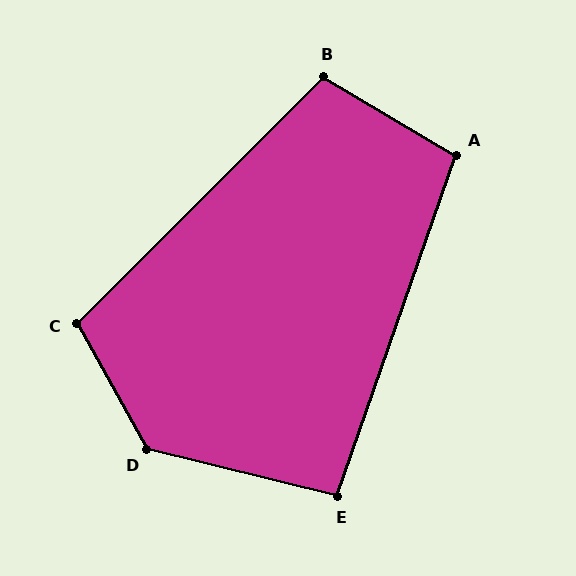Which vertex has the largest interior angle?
D, at approximately 133 degrees.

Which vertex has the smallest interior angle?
E, at approximately 95 degrees.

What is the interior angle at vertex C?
Approximately 106 degrees (obtuse).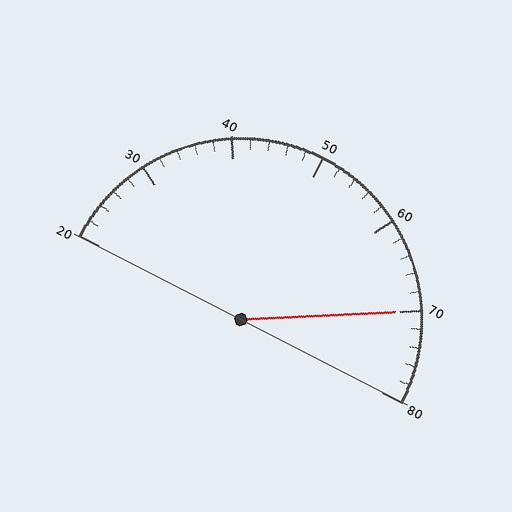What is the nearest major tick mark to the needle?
The nearest major tick mark is 70.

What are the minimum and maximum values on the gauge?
The gauge ranges from 20 to 80.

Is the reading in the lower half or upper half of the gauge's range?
The reading is in the upper half of the range (20 to 80).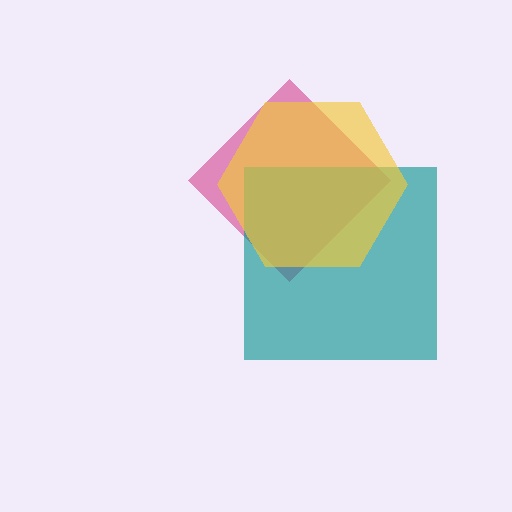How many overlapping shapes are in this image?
There are 3 overlapping shapes in the image.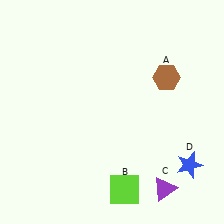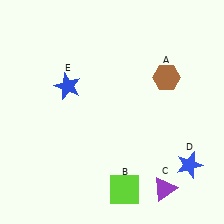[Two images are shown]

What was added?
A blue star (E) was added in Image 2.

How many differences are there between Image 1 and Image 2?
There is 1 difference between the two images.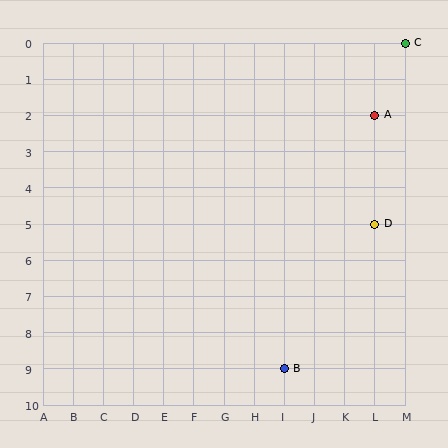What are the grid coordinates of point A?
Point A is at grid coordinates (L, 2).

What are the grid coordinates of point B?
Point B is at grid coordinates (I, 9).